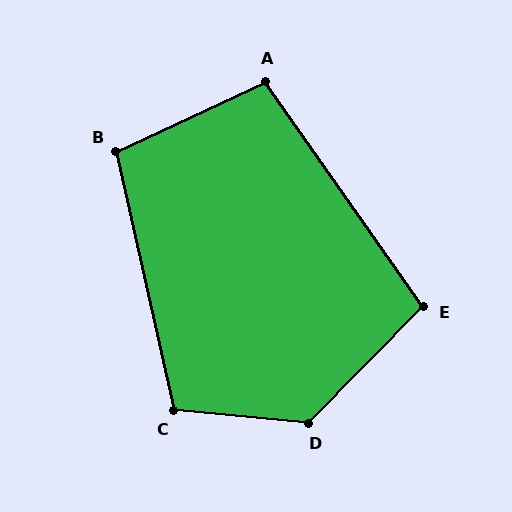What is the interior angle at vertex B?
Approximately 103 degrees (obtuse).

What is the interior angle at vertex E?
Approximately 100 degrees (obtuse).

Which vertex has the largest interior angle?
D, at approximately 129 degrees.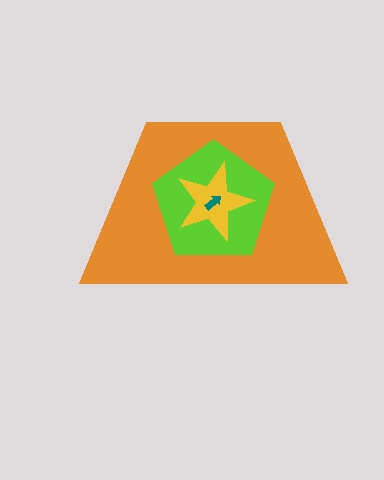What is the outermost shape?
The orange trapezoid.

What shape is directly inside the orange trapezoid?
The lime pentagon.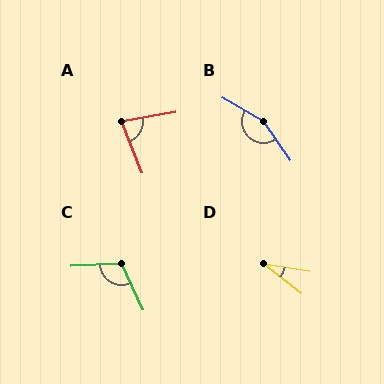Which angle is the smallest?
D, at approximately 30 degrees.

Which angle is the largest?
B, at approximately 155 degrees.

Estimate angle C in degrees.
Approximately 112 degrees.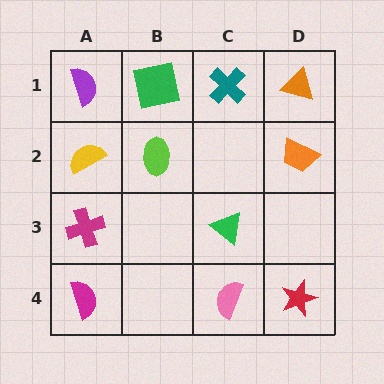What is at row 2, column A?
A yellow semicircle.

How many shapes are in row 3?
2 shapes.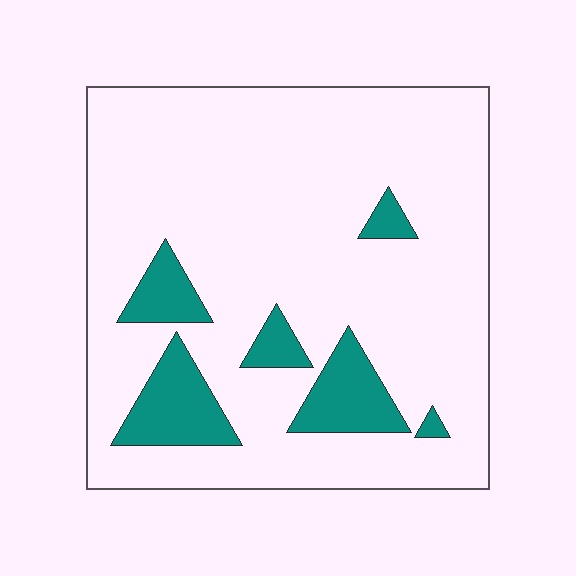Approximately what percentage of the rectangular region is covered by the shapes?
Approximately 15%.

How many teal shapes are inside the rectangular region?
6.